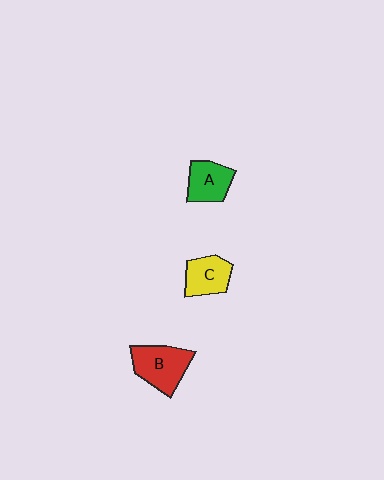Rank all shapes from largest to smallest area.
From largest to smallest: B (red), C (yellow), A (green).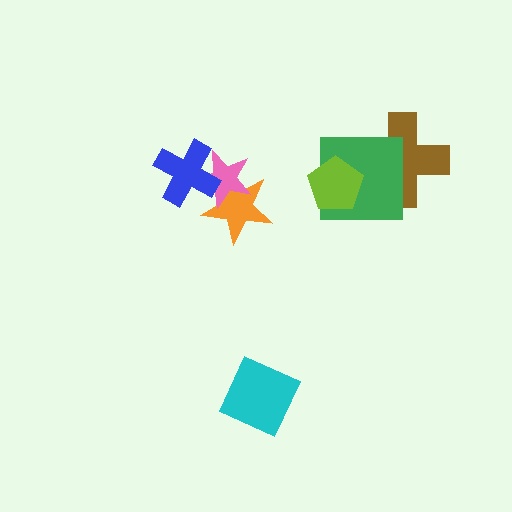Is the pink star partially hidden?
Yes, it is partially covered by another shape.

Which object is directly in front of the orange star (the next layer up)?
The pink star is directly in front of the orange star.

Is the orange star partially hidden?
Yes, it is partially covered by another shape.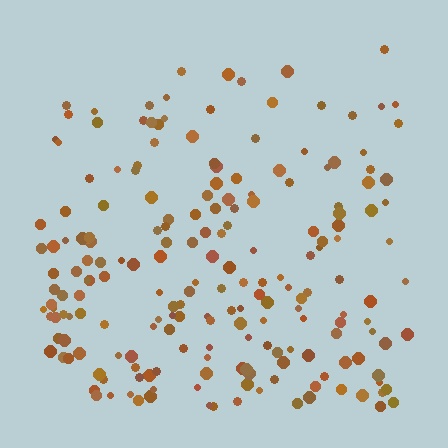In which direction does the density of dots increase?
From top to bottom, with the bottom side densest.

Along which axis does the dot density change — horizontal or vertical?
Vertical.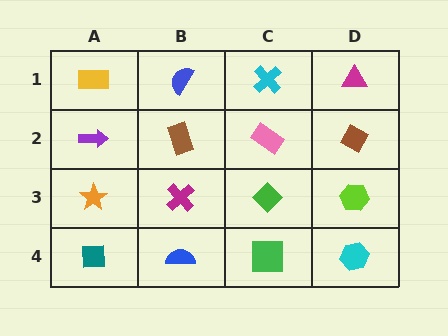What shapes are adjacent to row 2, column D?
A magenta triangle (row 1, column D), a lime hexagon (row 3, column D), a pink rectangle (row 2, column C).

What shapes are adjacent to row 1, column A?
A purple arrow (row 2, column A), a blue semicircle (row 1, column B).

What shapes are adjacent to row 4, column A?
An orange star (row 3, column A), a blue semicircle (row 4, column B).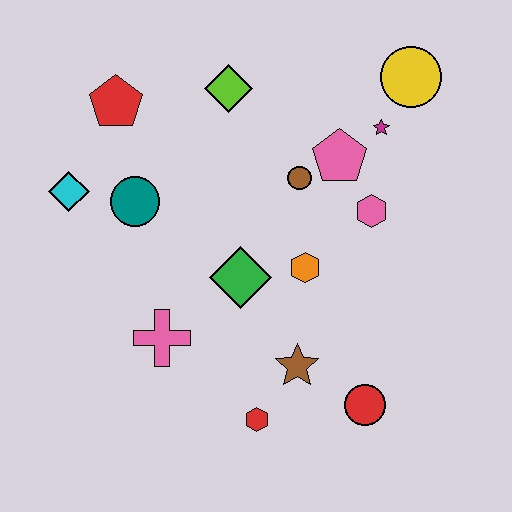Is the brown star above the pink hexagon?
No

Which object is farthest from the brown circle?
The red hexagon is farthest from the brown circle.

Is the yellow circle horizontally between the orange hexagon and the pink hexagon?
No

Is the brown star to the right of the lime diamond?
Yes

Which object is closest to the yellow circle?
The magenta star is closest to the yellow circle.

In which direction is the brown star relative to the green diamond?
The brown star is below the green diamond.